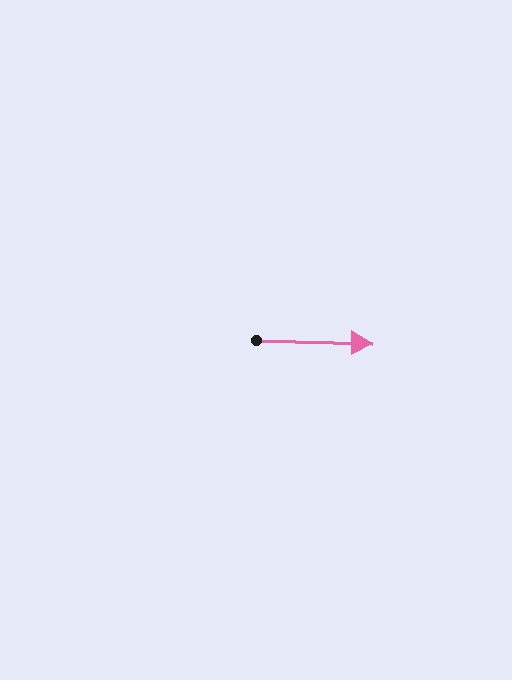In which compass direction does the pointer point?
East.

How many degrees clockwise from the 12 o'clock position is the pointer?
Approximately 92 degrees.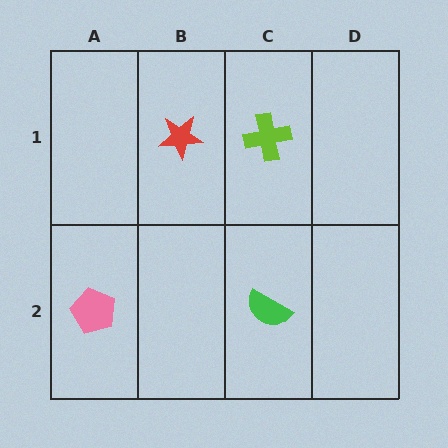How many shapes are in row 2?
2 shapes.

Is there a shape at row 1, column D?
No, that cell is empty.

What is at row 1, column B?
A red star.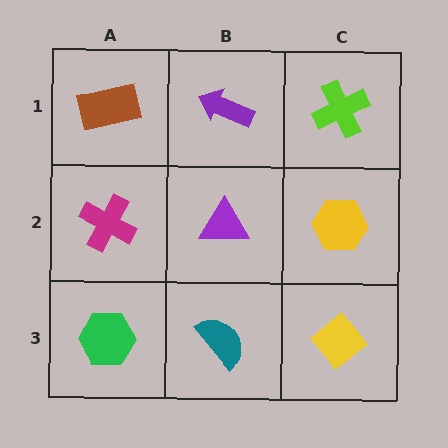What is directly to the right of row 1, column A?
A purple arrow.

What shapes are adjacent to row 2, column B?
A purple arrow (row 1, column B), a teal semicircle (row 3, column B), a magenta cross (row 2, column A), a yellow hexagon (row 2, column C).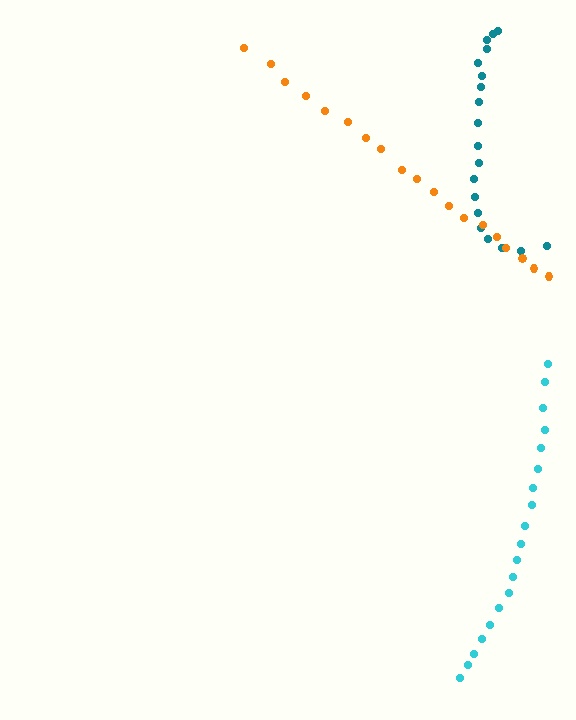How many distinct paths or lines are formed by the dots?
There are 3 distinct paths.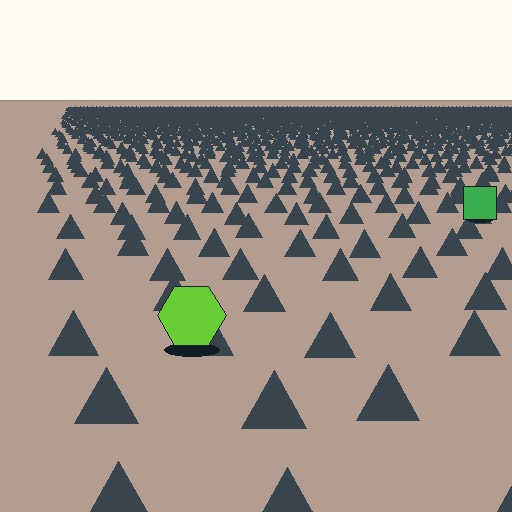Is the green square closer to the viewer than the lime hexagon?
No. The lime hexagon is closer — you can tell from the texture gradient: the ground texture is coarser near it.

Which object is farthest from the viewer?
The green square is farthest from the viewer. It appears smaller and the ground texture around it is denser.